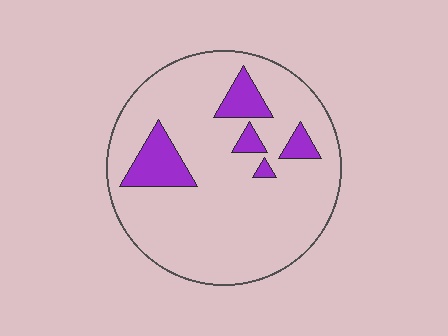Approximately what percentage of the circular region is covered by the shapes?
Approximately 15%.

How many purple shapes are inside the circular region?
5.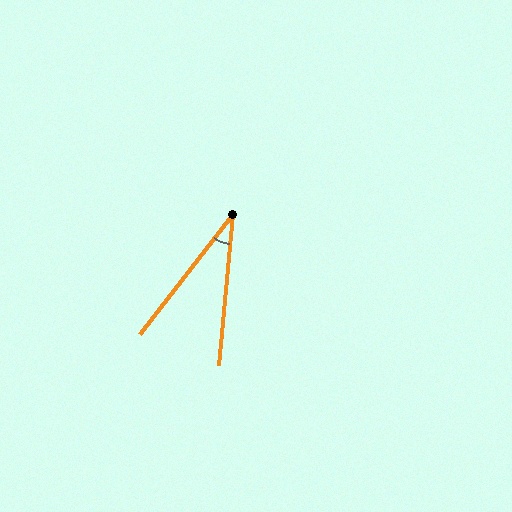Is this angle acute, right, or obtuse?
It is acute.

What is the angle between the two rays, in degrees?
Approximately 32 degrees.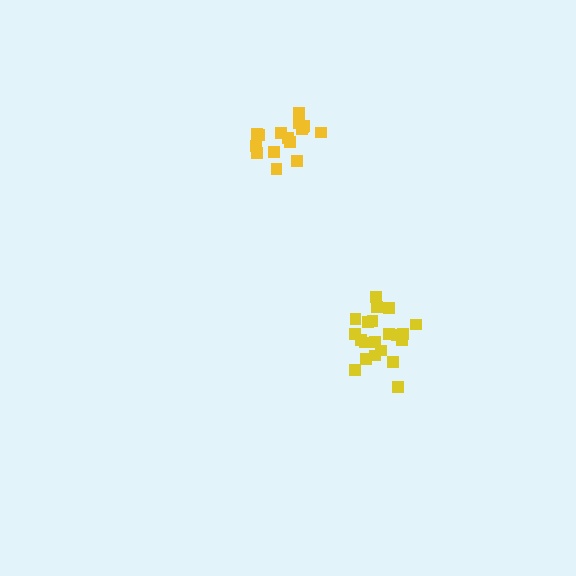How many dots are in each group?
Group 1: 21 dots, Group 2: 18 dots (39 total).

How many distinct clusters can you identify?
There are 2 distinct clusters.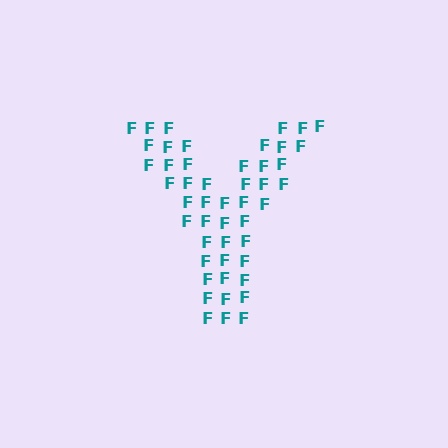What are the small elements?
The small elements are letter F's.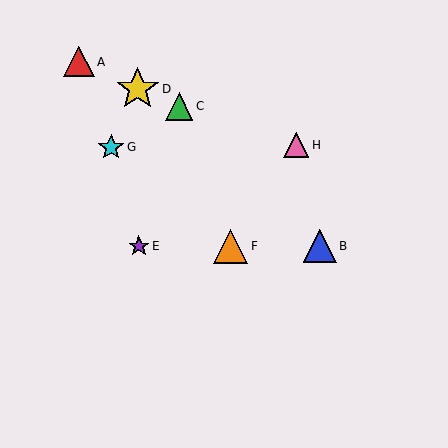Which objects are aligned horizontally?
Objects B, E, F are aligned horizontally.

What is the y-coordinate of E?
Object E is at y≈246.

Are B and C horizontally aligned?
No, B is at y≈246 and C is at y≈106.